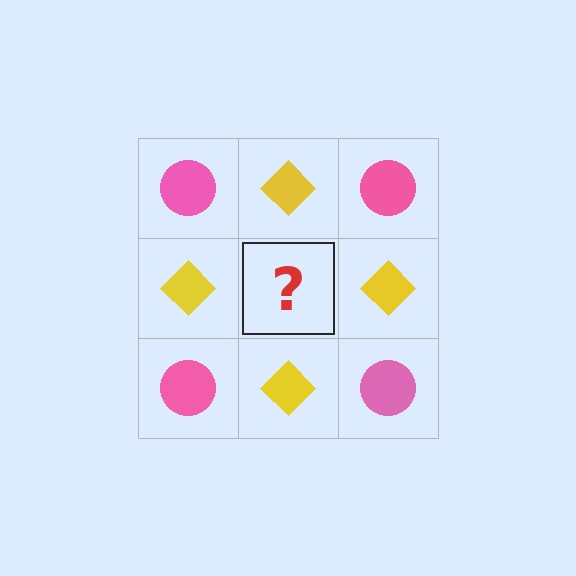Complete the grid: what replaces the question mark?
The question mark should be replaced with a pink circle.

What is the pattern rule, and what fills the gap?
The rule is that it alternates pink circle and yellow diamond in a checkerboard pattern. The gap should be filled with a pink circle.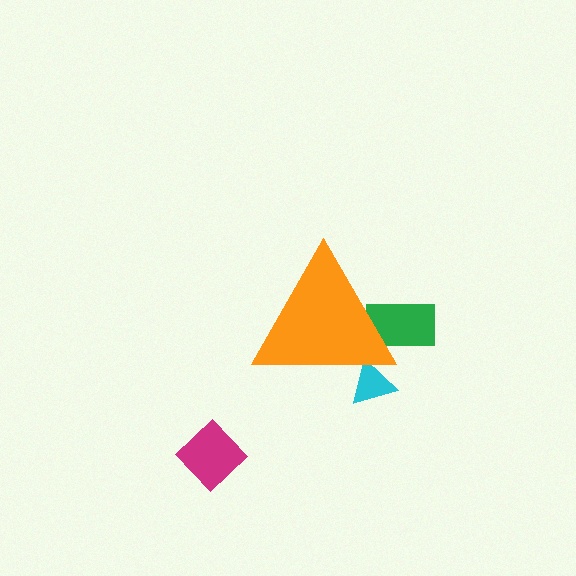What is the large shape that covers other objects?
An orange triangle.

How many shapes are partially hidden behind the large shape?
2 shapes are partially hidden.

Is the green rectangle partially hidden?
Yes, the green rectangle is partially hidden behind the orange triangle.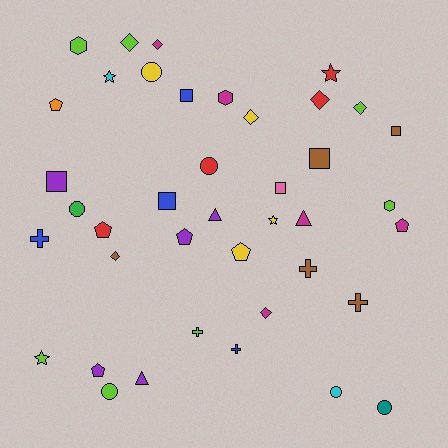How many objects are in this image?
There are 40 objects.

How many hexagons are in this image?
There are 3 hexagons.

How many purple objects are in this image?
There are 5 purple objects.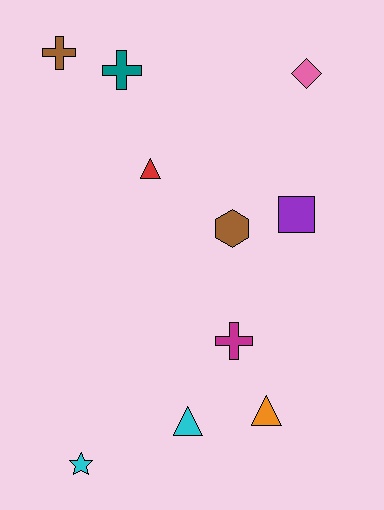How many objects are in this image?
There are 10 objects.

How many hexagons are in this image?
There is 1 hexagon.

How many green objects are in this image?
There are no green objects.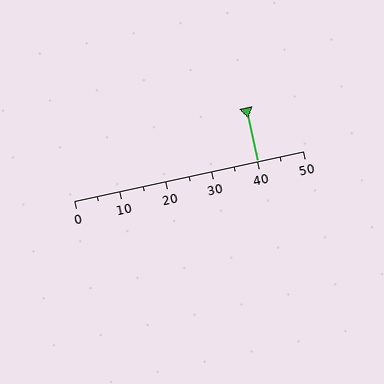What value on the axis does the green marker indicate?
The marker indicates approximately 40.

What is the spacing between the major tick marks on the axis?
The major ticks are spaced 10 apart.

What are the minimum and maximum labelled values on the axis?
The axis runs from 0 to 50.